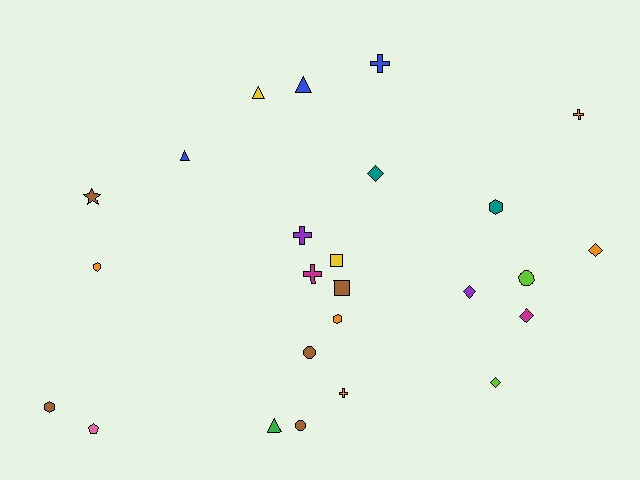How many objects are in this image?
There are 25 objects.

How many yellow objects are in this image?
There are 2 yellow objects.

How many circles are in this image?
There are 3 circles.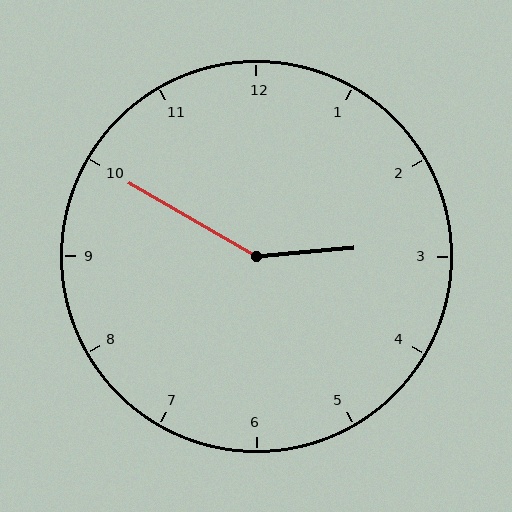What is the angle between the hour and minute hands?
Approximately 145 degrees.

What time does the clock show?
2:50.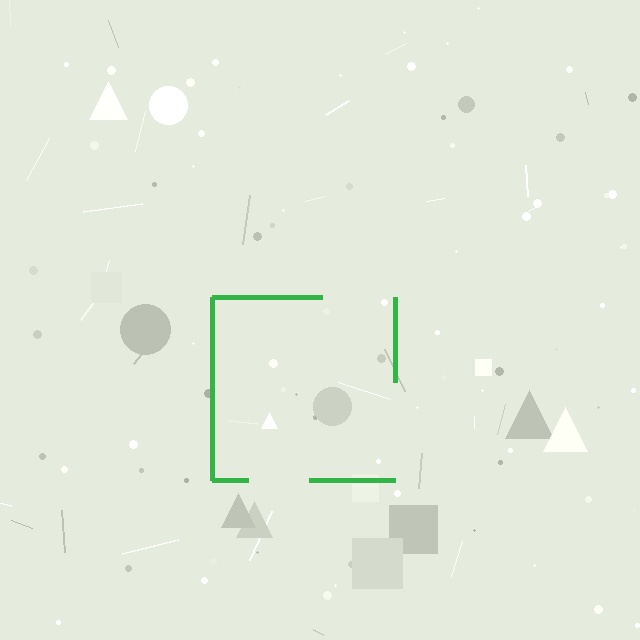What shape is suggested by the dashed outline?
The dashed outline suggests a square.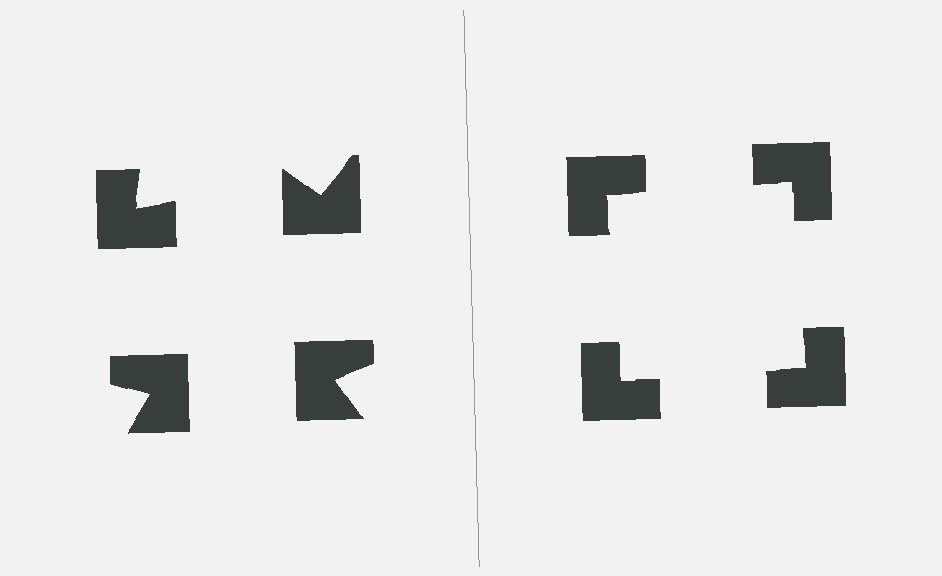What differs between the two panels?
The notched squares are positioned identically on both sides; only the wedge orientations differ. On the right they align to a square; on the left they are misaligned.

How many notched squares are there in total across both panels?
8 — 4 on each side.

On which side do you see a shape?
An illusory square appears on the right side. On the left side the wedge cuts are rotated, so no coherent shape forms.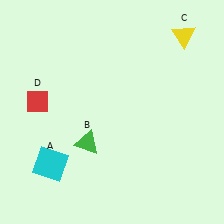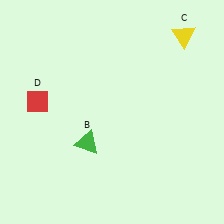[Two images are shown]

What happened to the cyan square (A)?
The cyan square (A) was removed in Image 2. It was in the bottom-left area of Image 1.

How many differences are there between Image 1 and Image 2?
There is 1 difference between the two images.